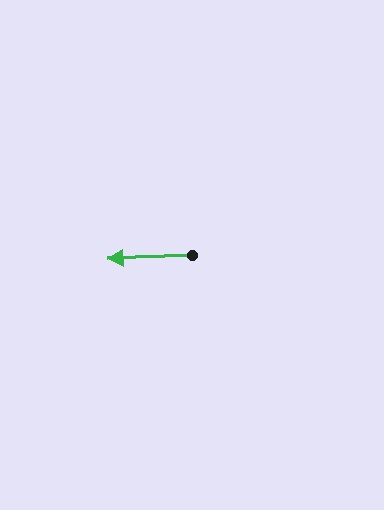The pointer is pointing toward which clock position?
Roughly 9 o'clock.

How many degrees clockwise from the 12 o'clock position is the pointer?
Approximately 267 degrees.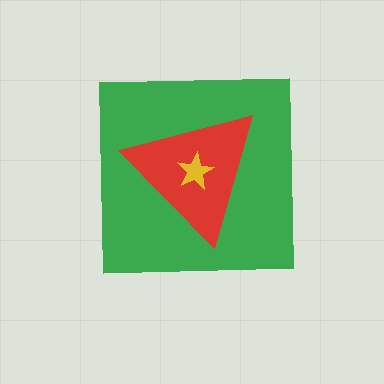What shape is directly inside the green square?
The red triangle.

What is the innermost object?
The yellow star.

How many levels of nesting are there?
3.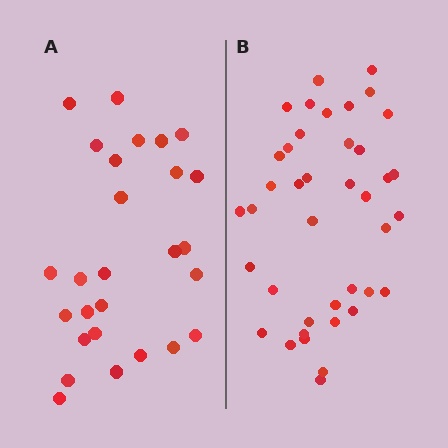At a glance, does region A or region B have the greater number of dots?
Region B (the right region) has more dots.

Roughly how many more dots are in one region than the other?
Region B has approximately 15 more dots than region A.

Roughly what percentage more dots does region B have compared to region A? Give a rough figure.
About 50% more.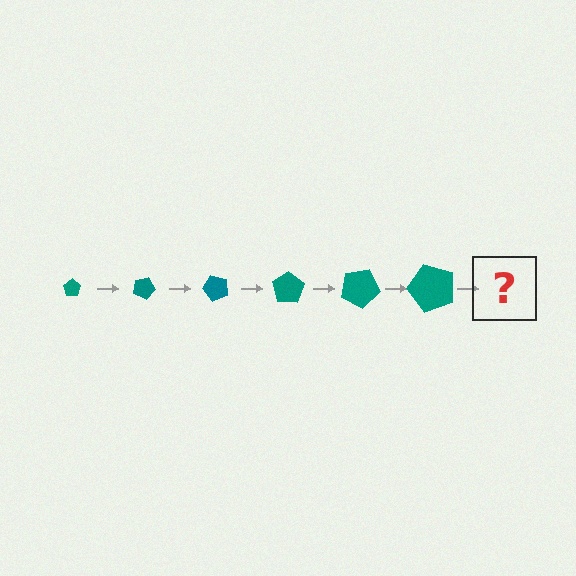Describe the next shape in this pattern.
It should be a pentagon, larger than the previous one and rotated 150 degrees from the start.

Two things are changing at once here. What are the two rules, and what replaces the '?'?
The two rules are that the pentagon grows larger each step and it rotates 25 degrees each step. The '?' should be a pentagon, larger than the previous one and rotated 150 degrees from the start.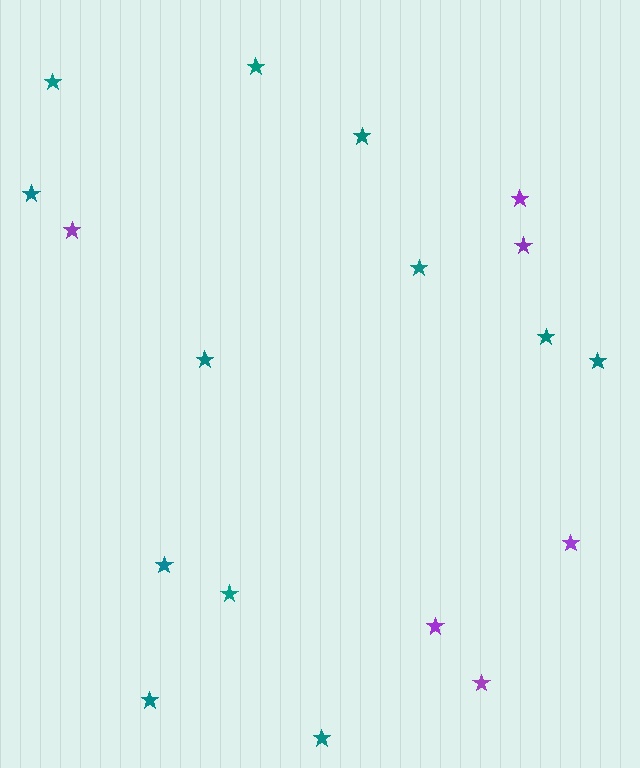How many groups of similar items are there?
There are 2 groups: one group of teal stars (12) and one group of purple stars (6).